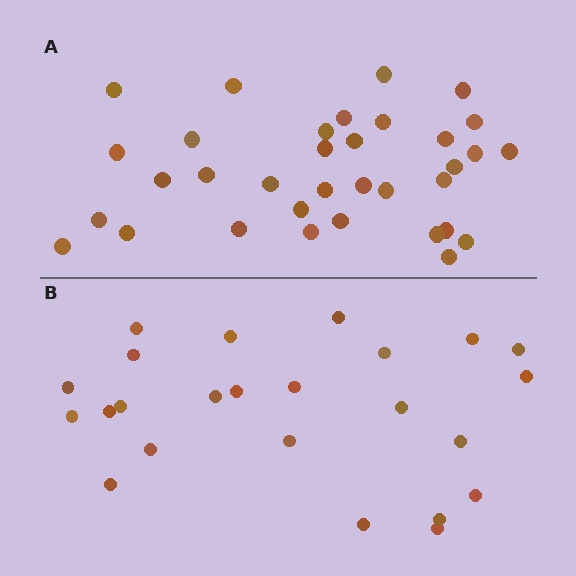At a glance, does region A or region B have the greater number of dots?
Region A (the top region) has more dots.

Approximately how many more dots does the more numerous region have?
Region A has roughly 10 or so more dots than region B.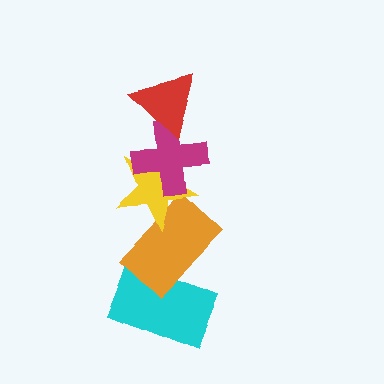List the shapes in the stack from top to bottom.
From top to bottom: the red triangle, the magenta cross, the yellow star, the orange rectangle, the cyan rectangle.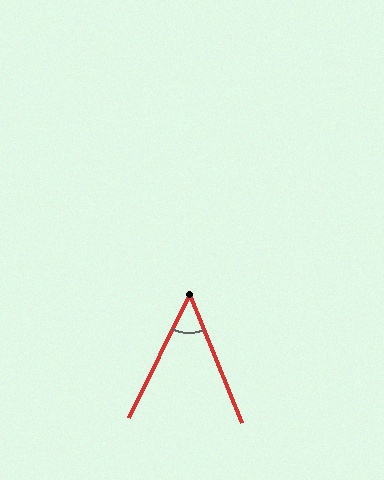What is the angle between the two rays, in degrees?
Approximately 49 degrees.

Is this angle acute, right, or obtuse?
It is acute.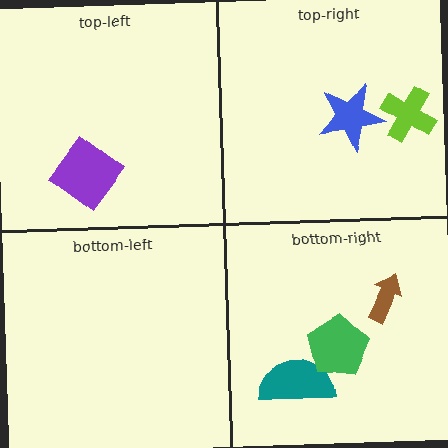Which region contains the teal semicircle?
The bottom-right region.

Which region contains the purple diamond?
The top-left region.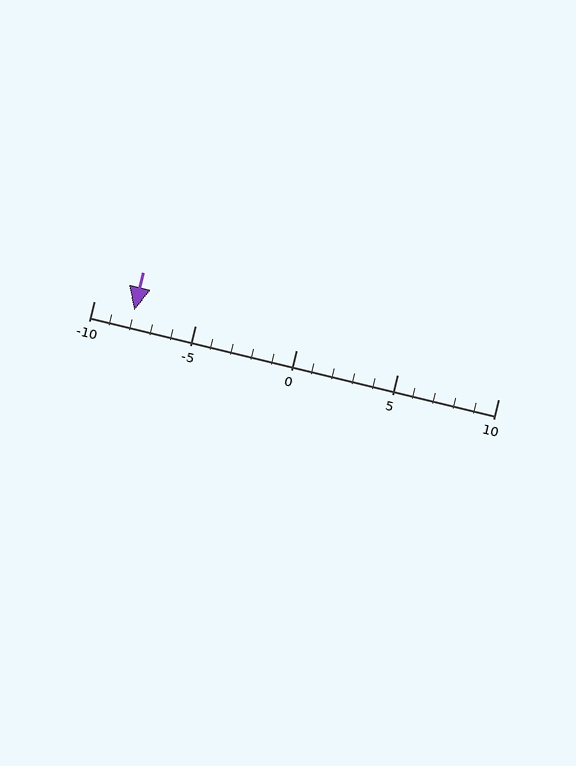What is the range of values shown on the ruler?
The ruler shows values from -10 to 10.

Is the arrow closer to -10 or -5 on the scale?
The arrow is closer to -10.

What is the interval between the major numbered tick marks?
The major tick marks are spaced 5 units apart.